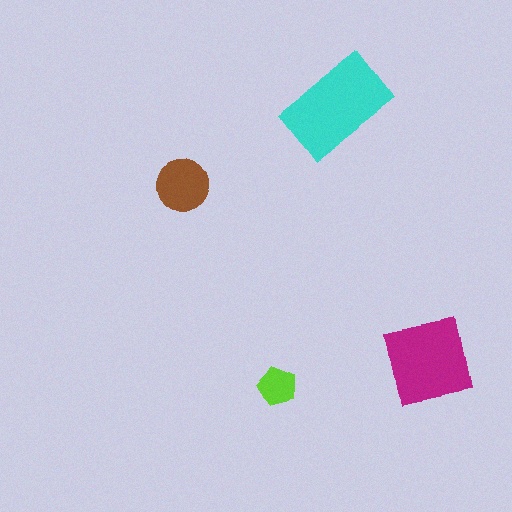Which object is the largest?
The cyan rectangle.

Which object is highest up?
The cyan rectangle is topmost.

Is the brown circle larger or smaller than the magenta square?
Smaller.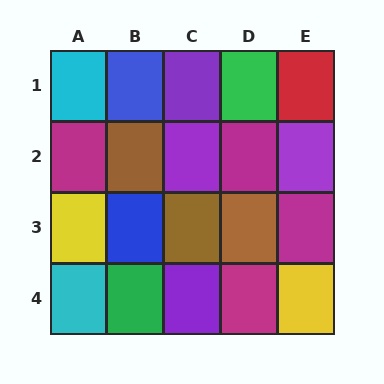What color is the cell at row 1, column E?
Red.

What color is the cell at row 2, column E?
Purple.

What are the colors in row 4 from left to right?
Cyan, green, purple, magenta, yellow.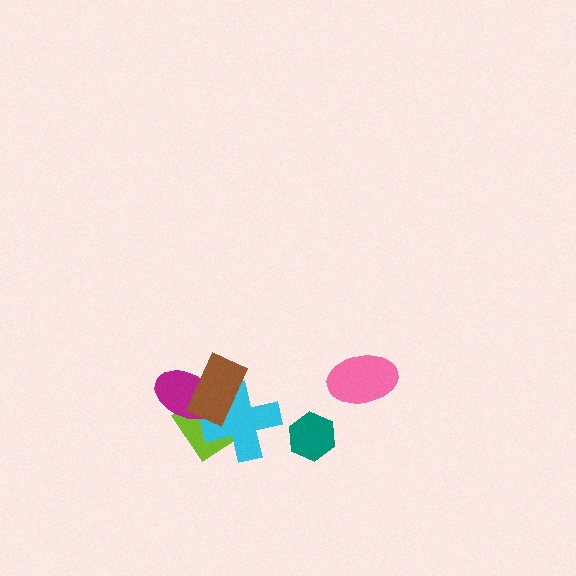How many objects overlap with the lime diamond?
3 objects overlap with the lime diamond.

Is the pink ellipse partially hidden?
No, no other shape covers it.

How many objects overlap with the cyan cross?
3 objects overlap with the cyan cross.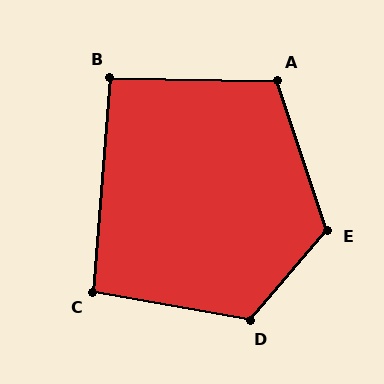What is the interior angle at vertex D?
Approximately 121 degrees (obtuse).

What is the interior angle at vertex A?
Approximately 109 degrees (obtuse).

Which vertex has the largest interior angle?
E, at approximately 121 degrees.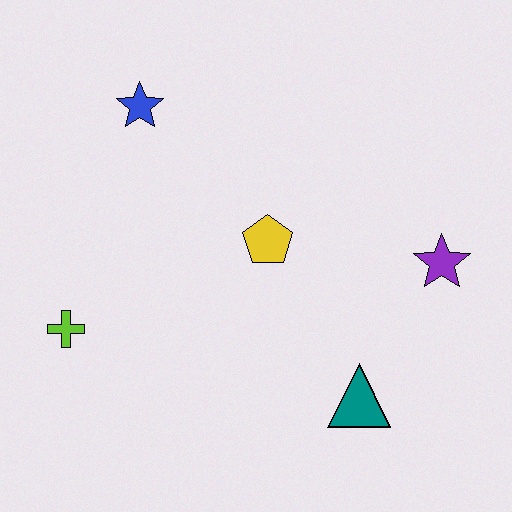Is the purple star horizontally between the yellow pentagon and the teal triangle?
No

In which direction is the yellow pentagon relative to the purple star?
The yellow pentagon is to the left of the purple star.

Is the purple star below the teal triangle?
No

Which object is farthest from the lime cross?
The purple star is farthest from the lime cross.